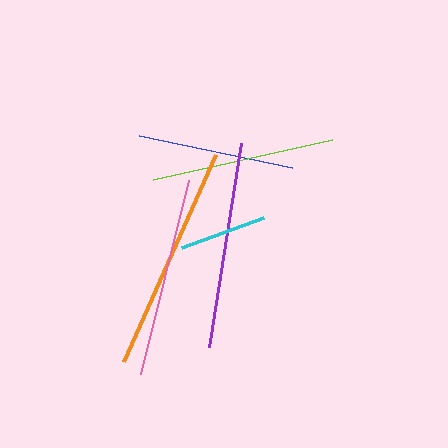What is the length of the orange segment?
The orange segment is approximately 226 pixels long.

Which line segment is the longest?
The orange line is the longest at approximately 226 pixels.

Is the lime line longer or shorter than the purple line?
The purple line is longer than the lime line.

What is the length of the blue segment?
The blue segment is approximately 156 pixels long.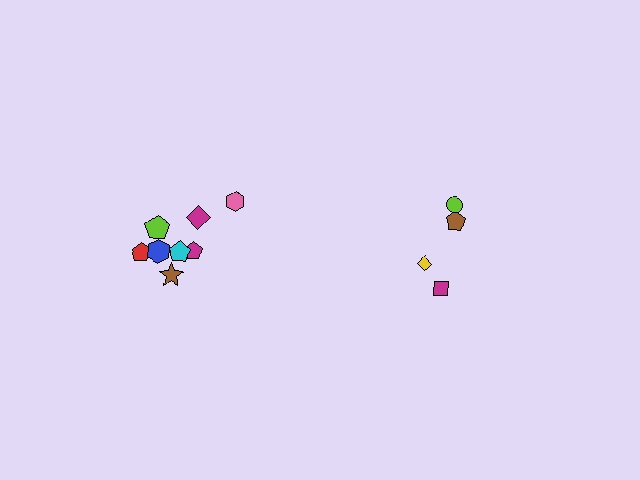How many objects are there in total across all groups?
There are 12 objects.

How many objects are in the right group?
There are 4 objects.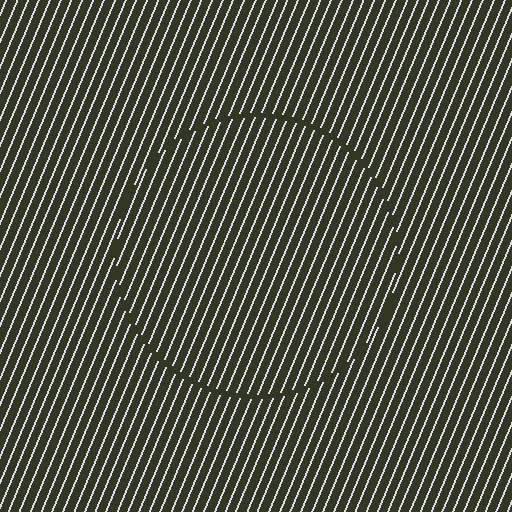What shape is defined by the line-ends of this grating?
An illusory circle. The interior of the shape contains the same grating, shifted by half a period — the contour is defined by the phase discontinuity where line-ends from the inner and outer gratings abut.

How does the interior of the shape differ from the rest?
The interior of the shape contains the same grating, shifted by half a period — the contour is defined by the phase discontinuity where line-ends from the inner and outer gratings abut.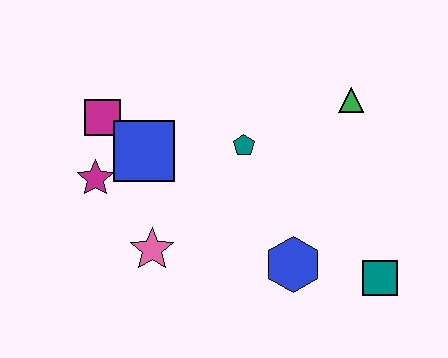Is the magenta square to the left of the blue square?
Yes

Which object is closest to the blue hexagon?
The teal square is closest to the blue hexagon.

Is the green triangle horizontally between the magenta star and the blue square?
No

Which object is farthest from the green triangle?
The magenta star is farthest from the green triangle.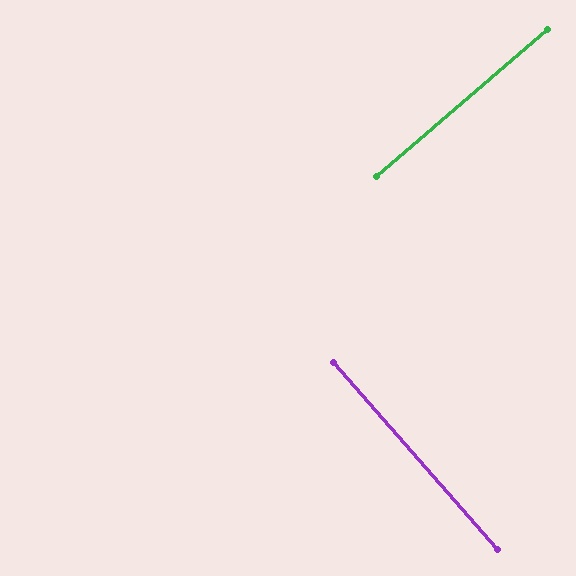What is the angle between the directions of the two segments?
Approximately 89 degrees.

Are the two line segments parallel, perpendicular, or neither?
Perpendicular — they meet at approximately 89°.